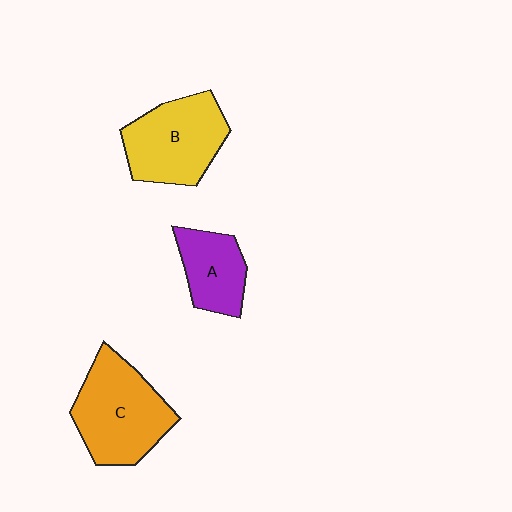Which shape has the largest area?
Shape C (orange).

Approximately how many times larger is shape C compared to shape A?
Approximately 1.7 times.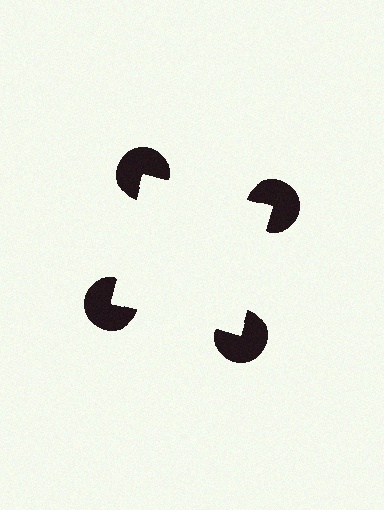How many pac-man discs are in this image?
There are 4 — one at each vertex of the illusory square.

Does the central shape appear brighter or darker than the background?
It typically appears slightly brighter than the background, even though no actual brightness change is drawn.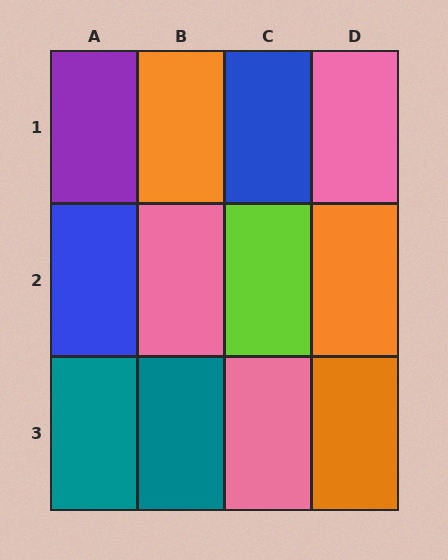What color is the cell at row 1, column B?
Orange.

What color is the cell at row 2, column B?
Pink.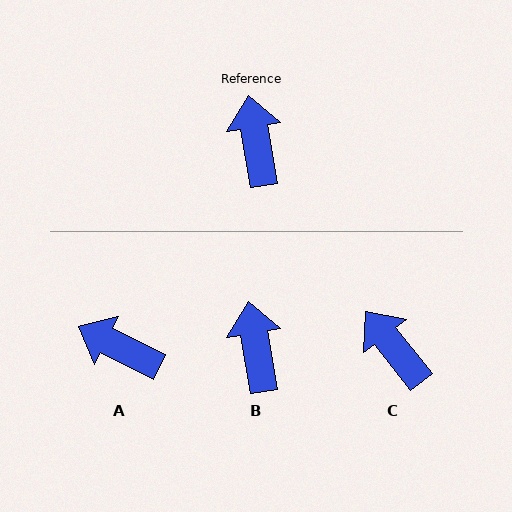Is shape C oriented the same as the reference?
No, it is off by about 29 degrees.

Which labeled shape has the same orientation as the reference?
B.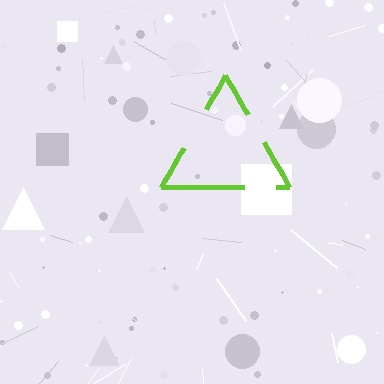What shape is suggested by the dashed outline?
The dashed outline suggests a triangle.